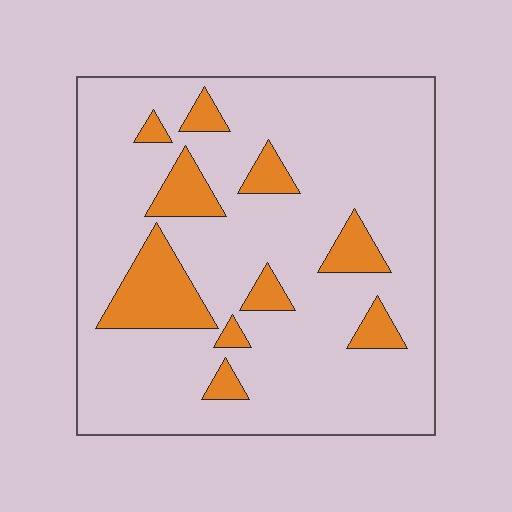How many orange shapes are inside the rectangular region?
10.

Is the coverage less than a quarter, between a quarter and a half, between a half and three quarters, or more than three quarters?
Less than a quarter.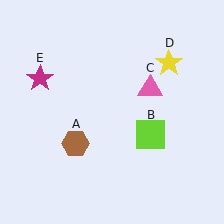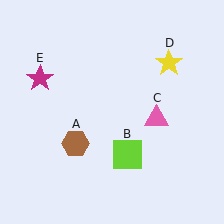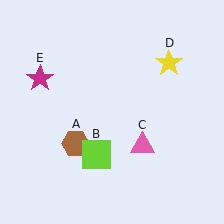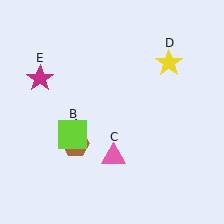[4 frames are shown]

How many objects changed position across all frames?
2 objects changed position: lime square (object B), pink triangle (object C).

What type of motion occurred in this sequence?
The lime square (object B), pink triangle (object C) rotated clockwise around the center of the scene.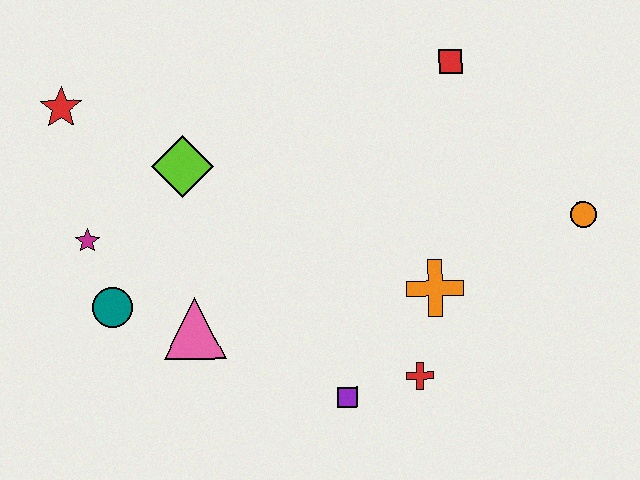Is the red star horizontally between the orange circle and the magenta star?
No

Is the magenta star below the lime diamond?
Yes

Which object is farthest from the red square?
The teal circle is farthest from the red square.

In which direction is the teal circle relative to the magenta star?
The teal circle is below the magenta star.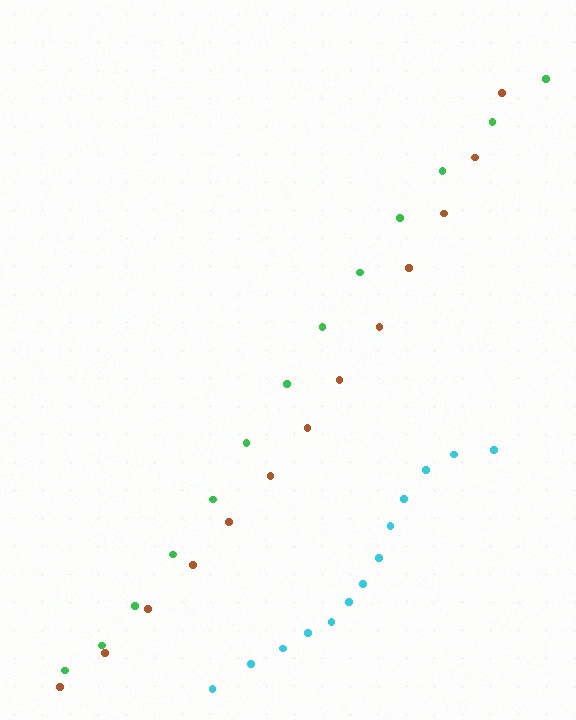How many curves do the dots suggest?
There are 3 distinct paths.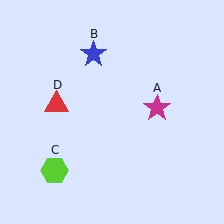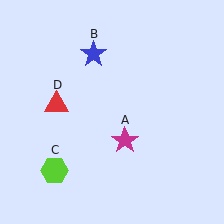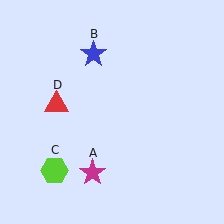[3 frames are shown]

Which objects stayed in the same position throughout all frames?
Blue star (object B) and lime hexagon (object C) and red triangle (object D) remained stationary.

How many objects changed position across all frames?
1 object changed position: magenta star (object A).